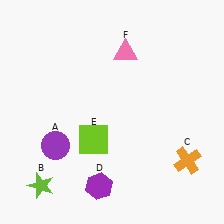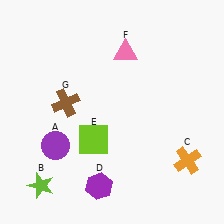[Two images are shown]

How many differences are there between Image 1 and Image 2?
There is 1 difference between the two images.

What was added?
A brown cross (G) was added in Image 2.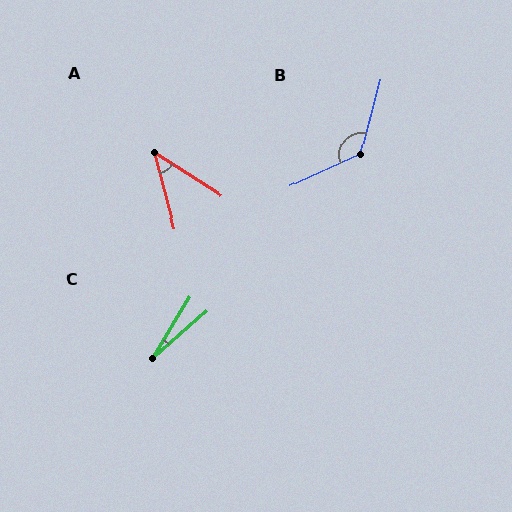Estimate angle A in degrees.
Approximately 42 degrees.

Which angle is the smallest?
C, at approximately 17 degrees.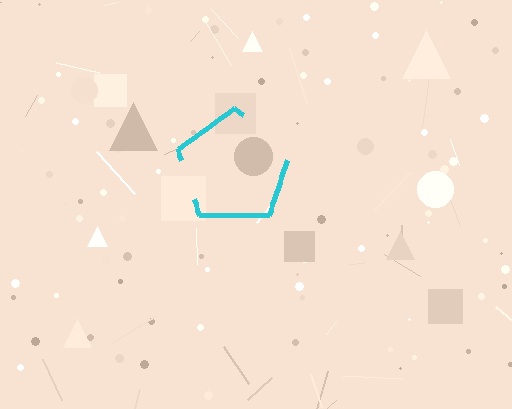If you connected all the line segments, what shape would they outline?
They would outline a pentagon.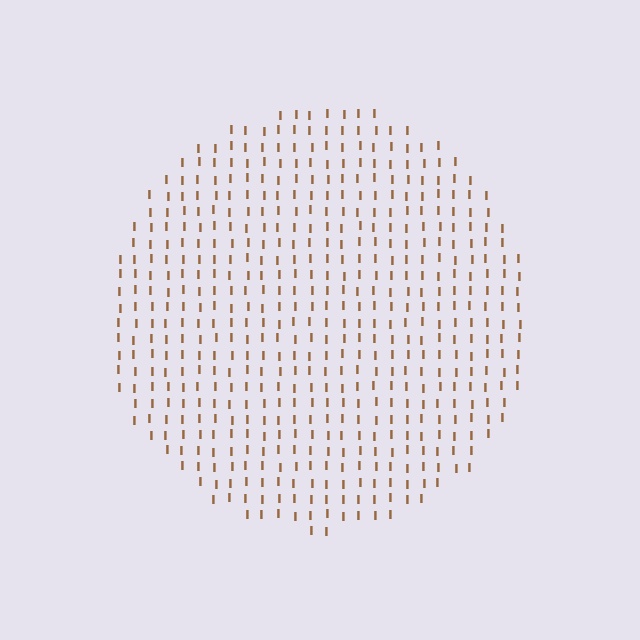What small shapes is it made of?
It is made of small letter I's.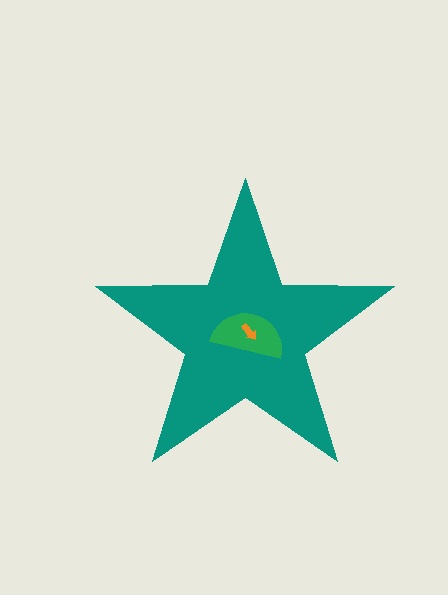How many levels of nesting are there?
3.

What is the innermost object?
The orange arrow.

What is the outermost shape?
The teal star.